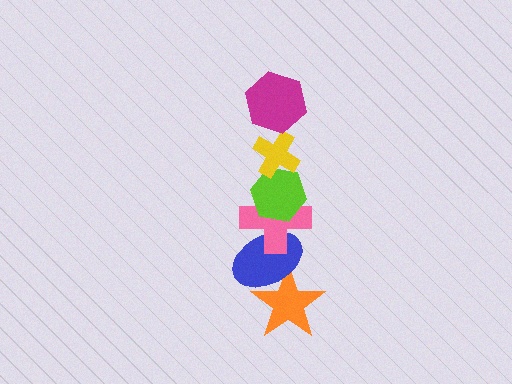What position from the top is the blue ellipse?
The blue ellipse is 5th from the top.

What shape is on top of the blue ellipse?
The pink cross is on top of the blue ellipse.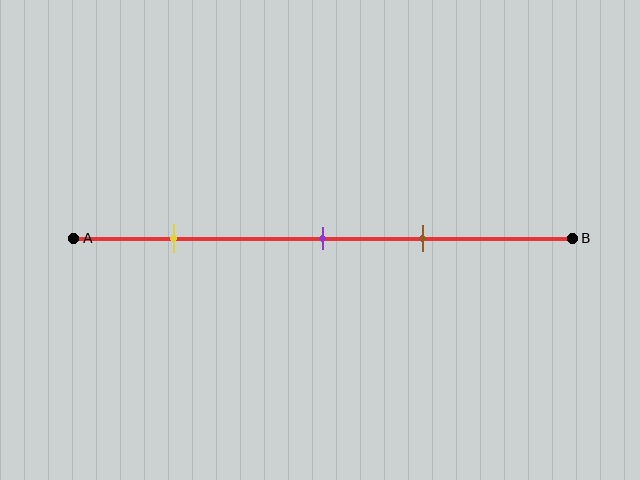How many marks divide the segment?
There are 3 marks dividing the segment.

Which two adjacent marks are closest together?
The purple and brown marks are the closest adjacent pair.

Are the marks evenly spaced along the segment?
No, the marks are not evenly spaced.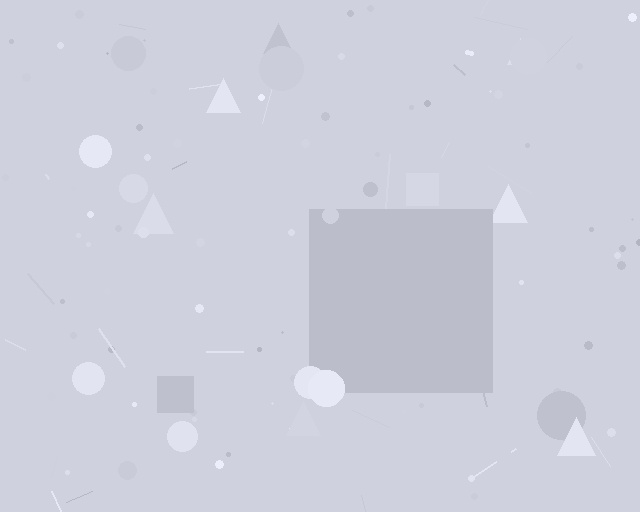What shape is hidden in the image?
A square is hidden in the image.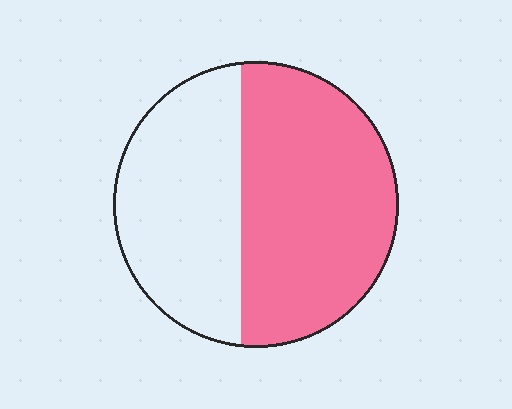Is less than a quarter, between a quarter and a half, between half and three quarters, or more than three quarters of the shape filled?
Between half and three quarters.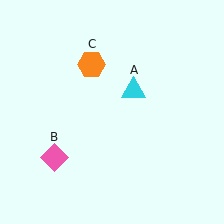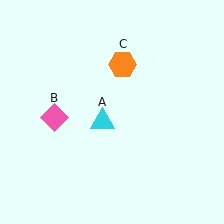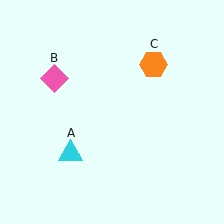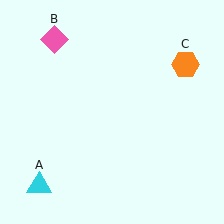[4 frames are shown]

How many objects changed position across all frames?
3 objects changed position: cyan triangle (object A), pink diamond (object B), orange hexagon (object C).